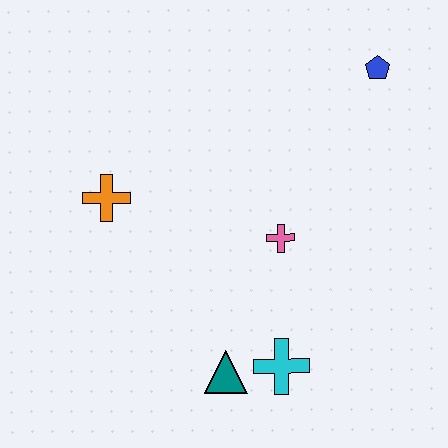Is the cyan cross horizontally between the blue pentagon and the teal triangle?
Yes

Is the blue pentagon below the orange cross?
No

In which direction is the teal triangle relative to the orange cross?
The teal triangle is below the orange cross.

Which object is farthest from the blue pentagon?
The teal triangle is farthest from the blue pentagon.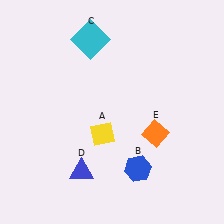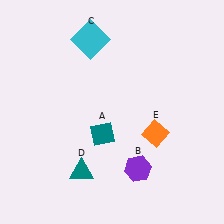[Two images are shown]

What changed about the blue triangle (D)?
In Image 1, D is blue. In Image 2, it changed to teal.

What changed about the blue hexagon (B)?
In Image 1, B is blue. In Image 2, it changed to purple.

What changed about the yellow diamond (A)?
In Image 1, A is yellow. In Image 2, it changed to teal.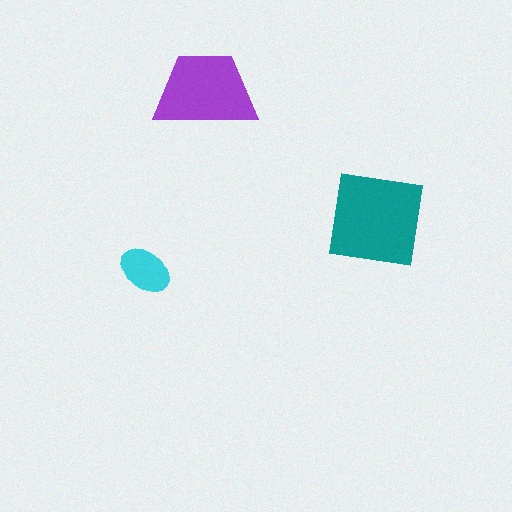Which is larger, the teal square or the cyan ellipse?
The teal square.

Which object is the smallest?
The cyan ellipse.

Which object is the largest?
The teal square.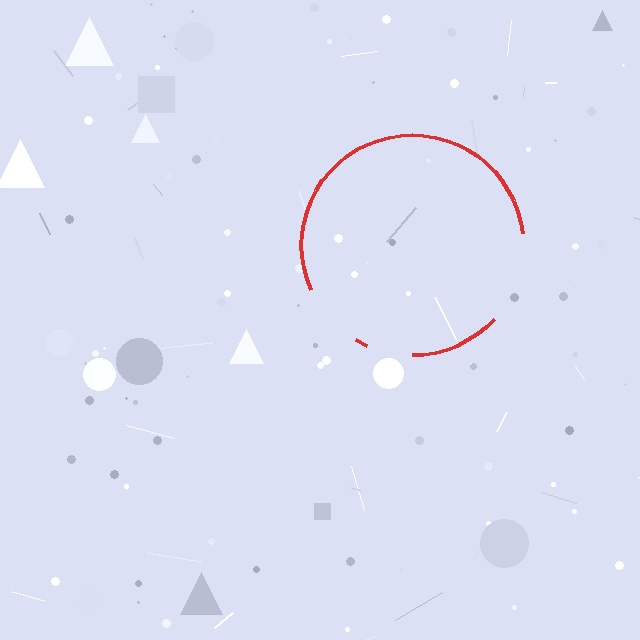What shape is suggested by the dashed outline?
The dashed outline suggests a circle.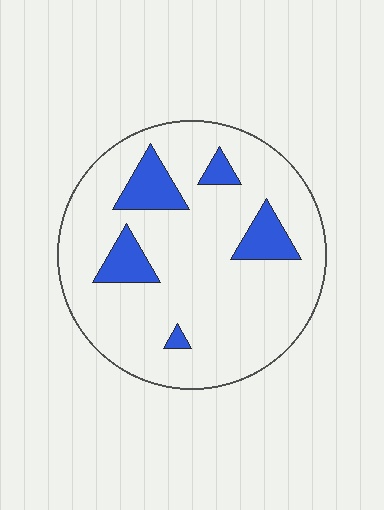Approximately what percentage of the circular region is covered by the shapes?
Approximately 15%.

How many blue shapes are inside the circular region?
5.